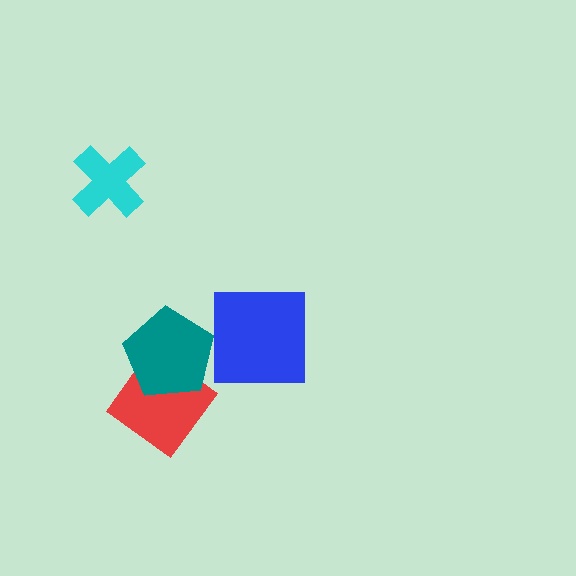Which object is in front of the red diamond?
The teal pentagon is in front of the red diamond.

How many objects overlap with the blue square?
0 objects overlap with the blue square.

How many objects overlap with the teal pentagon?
1 object overlaps with the teal pentagon.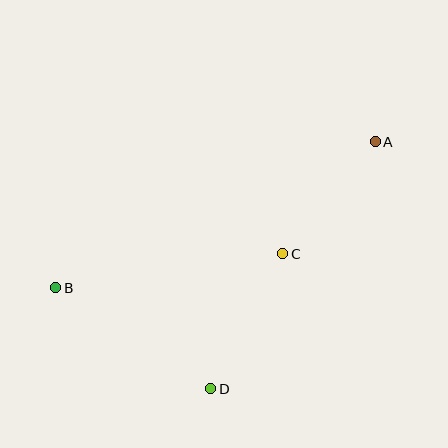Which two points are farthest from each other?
Points A and B are farthest from each other.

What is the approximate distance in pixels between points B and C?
The distance between B and C is approximately 229 pixels.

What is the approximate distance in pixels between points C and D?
The distance between C and D is approximately 153 pixels.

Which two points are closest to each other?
Points A and C are closest to each other.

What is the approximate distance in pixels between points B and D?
The distance between B and D is approximately 185 pixels.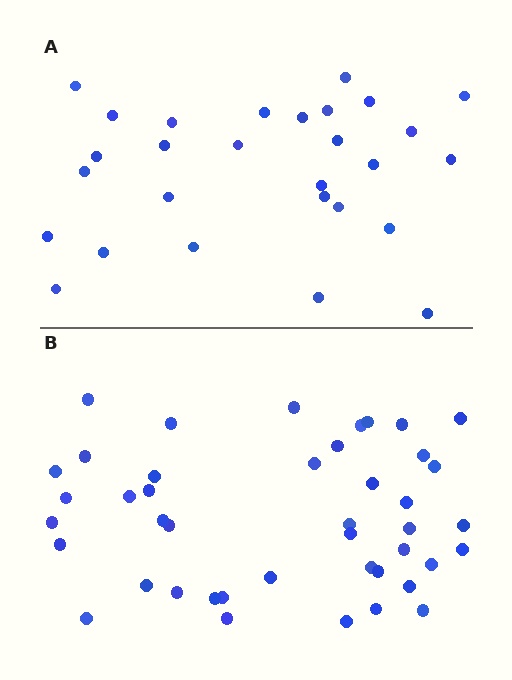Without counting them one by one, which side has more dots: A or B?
Region B (the bottom region) has more dots.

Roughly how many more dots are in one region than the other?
Region B has approximately 15 more dots than region A.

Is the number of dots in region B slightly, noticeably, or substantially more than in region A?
Region B has substantially more. The ratio is roughly 1.5 to 1.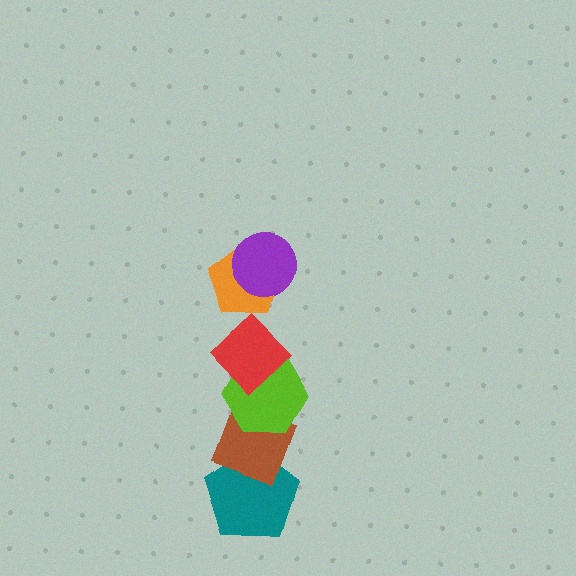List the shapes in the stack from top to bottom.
From top to bottom: the purple circle, the orange pentagon, the red diamond, the lime hexagon, the brown diamond, the teal pentagon.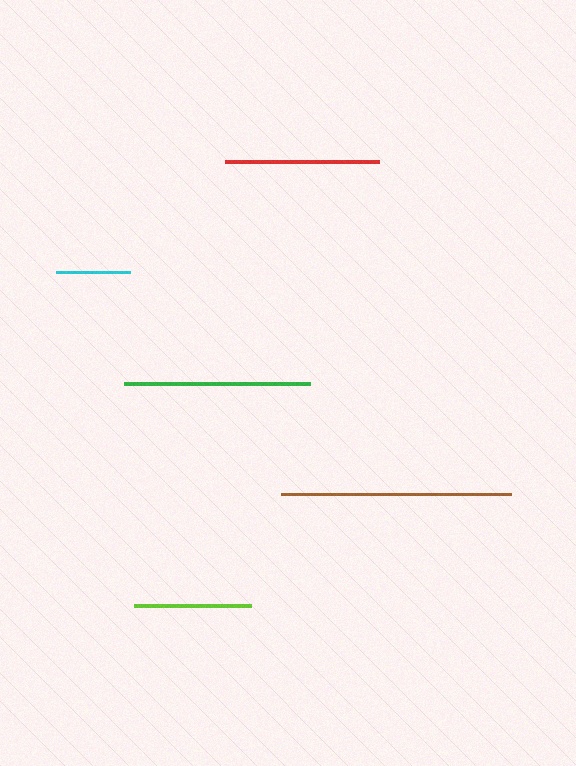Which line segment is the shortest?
The cyan line is the shortest at approximately 74 pixels.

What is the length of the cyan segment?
The cyan segment is approximately 74 pixels long.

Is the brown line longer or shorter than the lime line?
The brown line is longer than the lime line.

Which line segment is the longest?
The brown line is the longest at approximately 230 pixels.